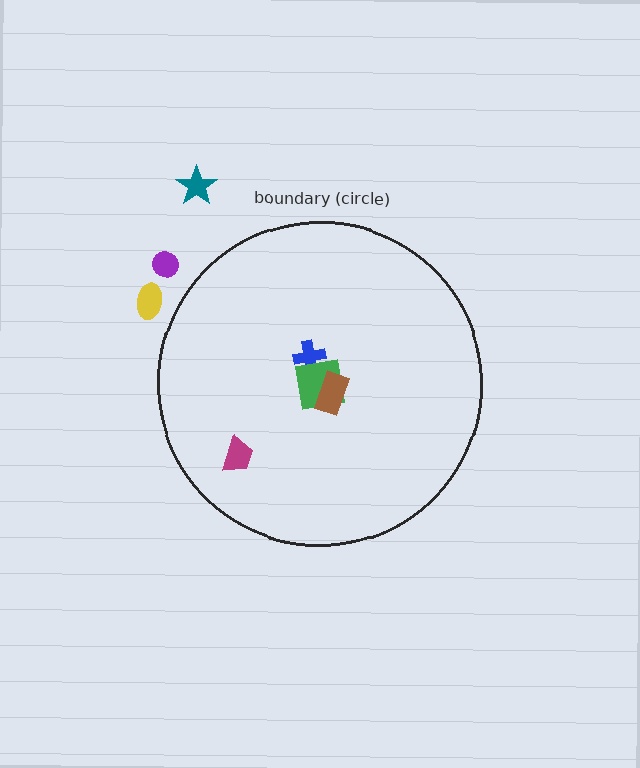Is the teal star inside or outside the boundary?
Outside.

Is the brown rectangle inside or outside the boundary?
Inside.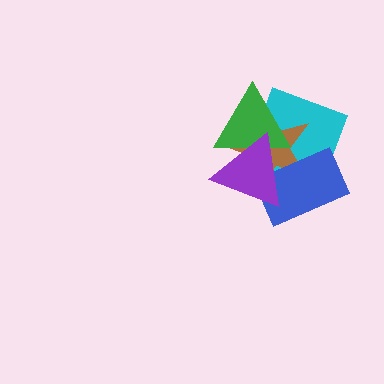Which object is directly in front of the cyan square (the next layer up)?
The brown star is directly in front of the cyan square.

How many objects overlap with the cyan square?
4 objects overlap with the cyan square.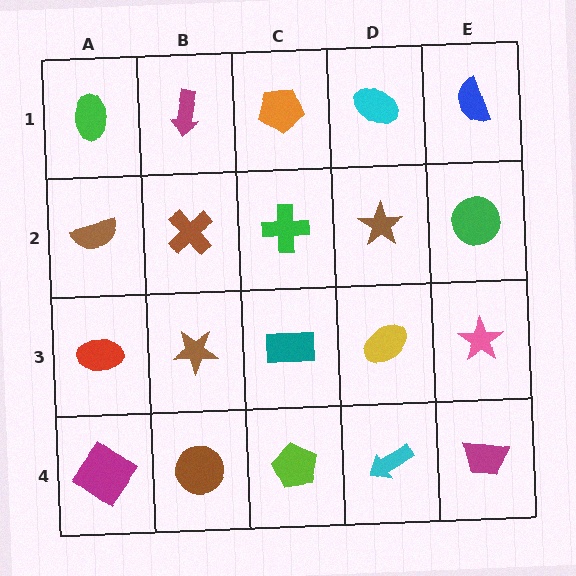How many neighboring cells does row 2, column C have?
4.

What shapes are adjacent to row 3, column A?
A brown semicircle (row 2, column A), a magenta diamond (row 4, column A), a brown star (row 3, column B).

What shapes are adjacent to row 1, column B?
A brown cross (row 2, column B), a green ellipse (row 1, column A), an orange pentagon (row 1, column C).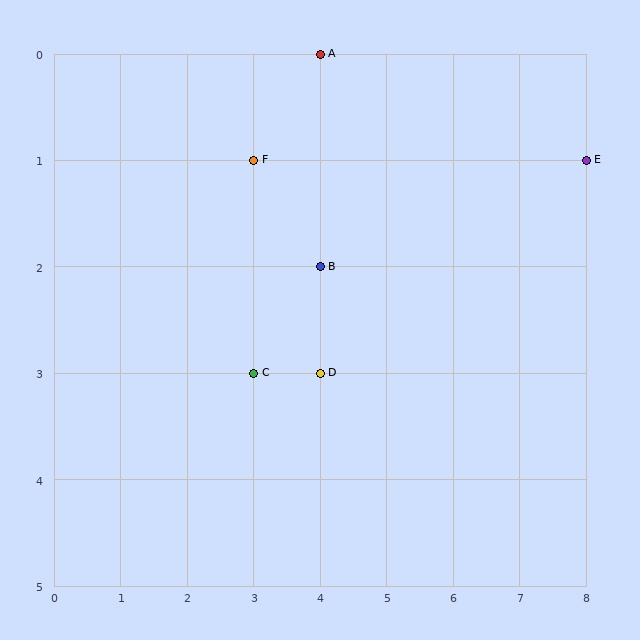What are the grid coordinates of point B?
Point B is at grid coordinates (4, 2).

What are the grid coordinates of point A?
Point A is at grid coordinates (4, 0).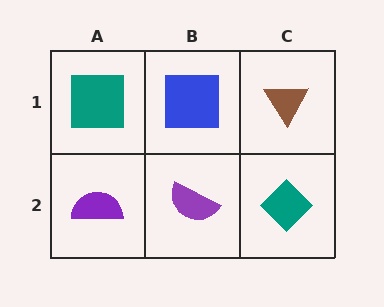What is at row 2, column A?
A purple semicircle.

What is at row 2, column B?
A purple semicircle.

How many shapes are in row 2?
3 shapes.